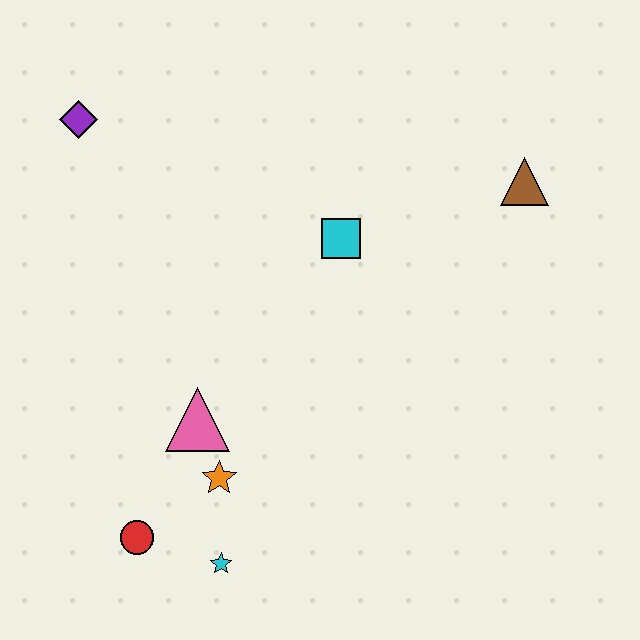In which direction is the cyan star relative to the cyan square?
The cyan star is below the cyan square.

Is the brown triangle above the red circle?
Yes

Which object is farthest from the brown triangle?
The red circle is farthest from the brown triangle.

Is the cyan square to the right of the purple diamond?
Yes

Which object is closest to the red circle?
The cyan star is closest to the red circle.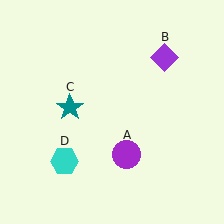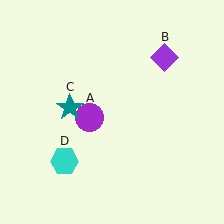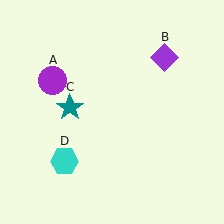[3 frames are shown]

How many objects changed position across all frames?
1 object changed position: purple circle (object A).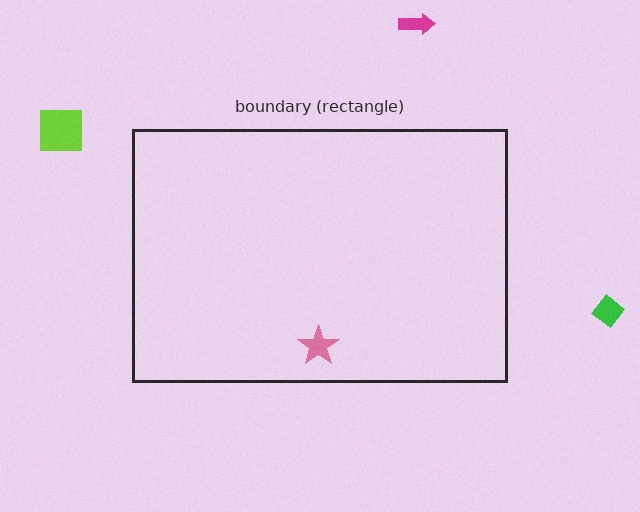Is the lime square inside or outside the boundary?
Outside.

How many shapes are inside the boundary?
1 inside, 3 outside.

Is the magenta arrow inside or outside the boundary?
Outside.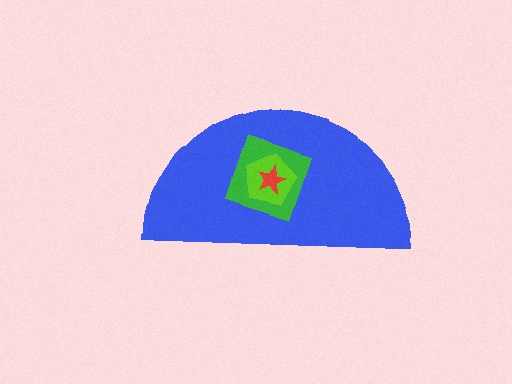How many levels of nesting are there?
4.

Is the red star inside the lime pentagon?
Yes.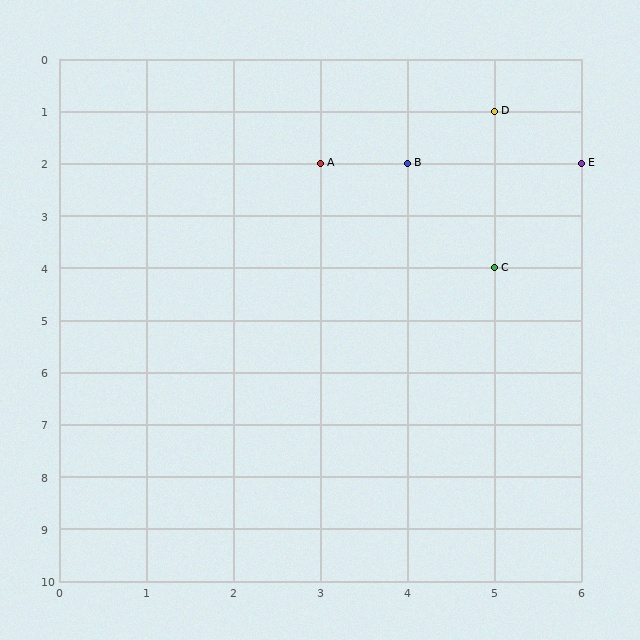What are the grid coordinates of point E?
Point E is at grid coordinates (6, 2).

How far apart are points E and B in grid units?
Points E and B are 2 columns apart.